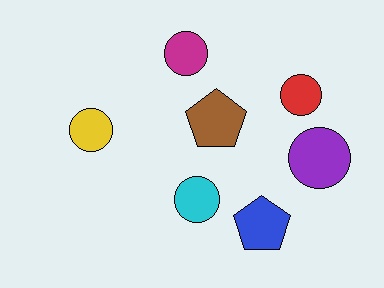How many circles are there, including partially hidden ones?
There are 5 circles.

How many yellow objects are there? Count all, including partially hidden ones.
There is 1 yellow object.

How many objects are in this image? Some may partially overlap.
There are 7 objects.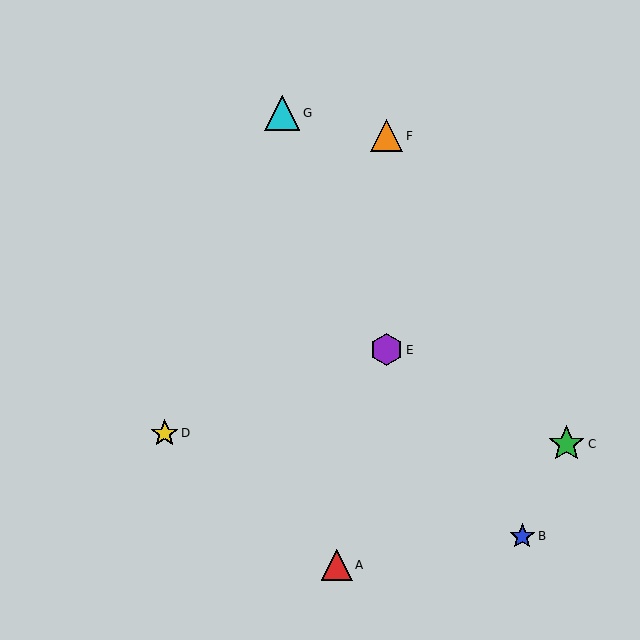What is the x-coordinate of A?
Object A is at x≈337.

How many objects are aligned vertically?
2 objects (E, F) are aligned vertically.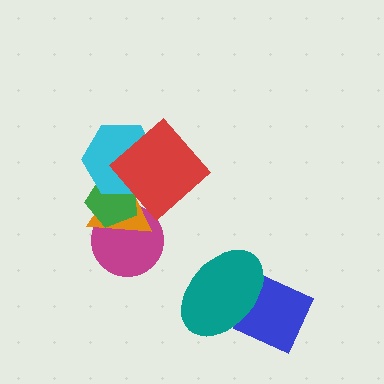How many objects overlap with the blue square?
1 object overlaps with the blue square.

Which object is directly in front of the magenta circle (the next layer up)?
The orange triangle is directly in front of the magenta circle.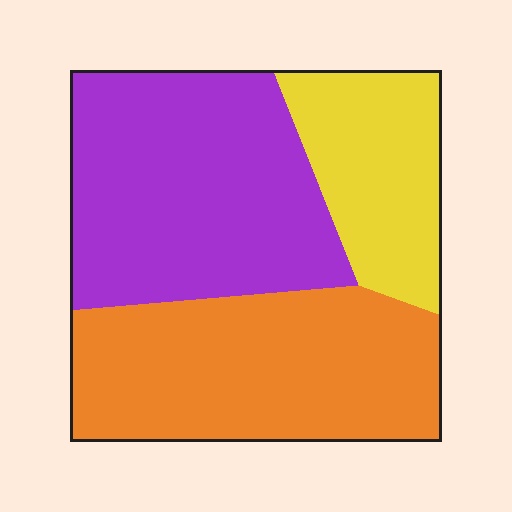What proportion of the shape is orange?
Orange covers about 40% of the shape.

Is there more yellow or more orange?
Orange.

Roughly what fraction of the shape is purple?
Purple covers about 40% of the shape.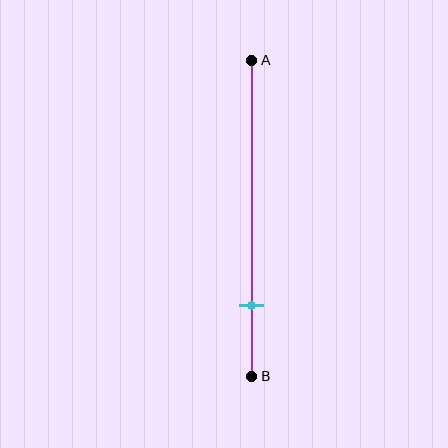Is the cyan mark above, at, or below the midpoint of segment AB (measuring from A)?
The cyan mark is below the midpoint of segment AB.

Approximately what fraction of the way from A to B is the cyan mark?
The cyan mark is approximately 80% of the way from A to B.